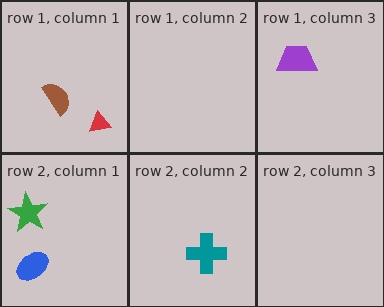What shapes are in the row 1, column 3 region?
The purple trapezoid.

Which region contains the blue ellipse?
The row 2, column 1 region.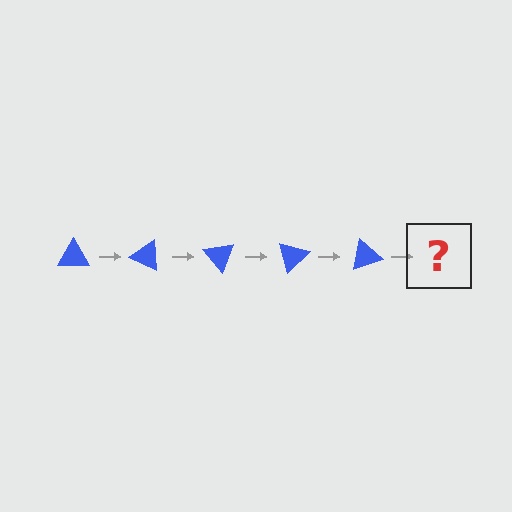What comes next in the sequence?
The next element should be a blue triangle rotated 125 degrees.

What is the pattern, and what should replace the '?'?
The pattern is that the triangle rotates 25 degrees each step. The '?' should be a blue triangle rotated 125 degrees.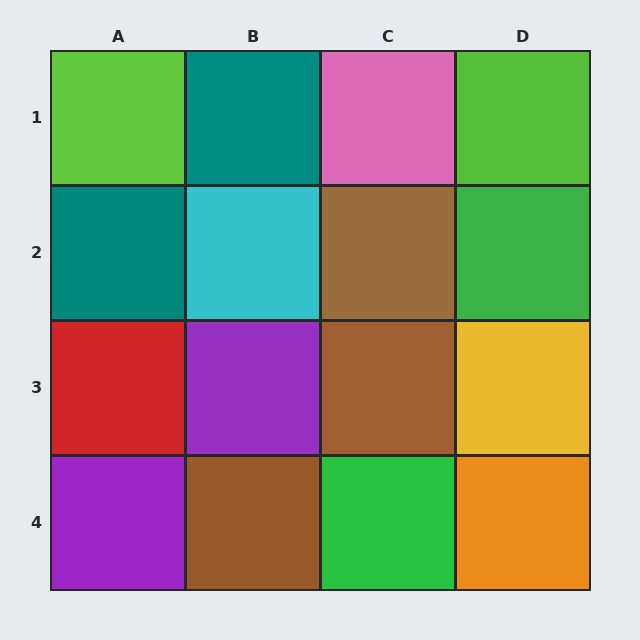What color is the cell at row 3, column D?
Yellow.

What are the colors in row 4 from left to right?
Purple, brown, green, orange.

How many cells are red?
1 cell is red.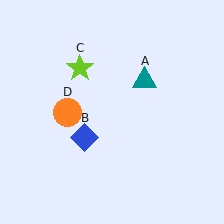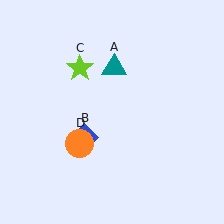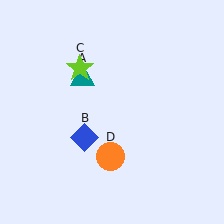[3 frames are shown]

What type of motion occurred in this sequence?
The teal triangle (object A), orange circle (object D) rotated counterclockwise around the center of the scene.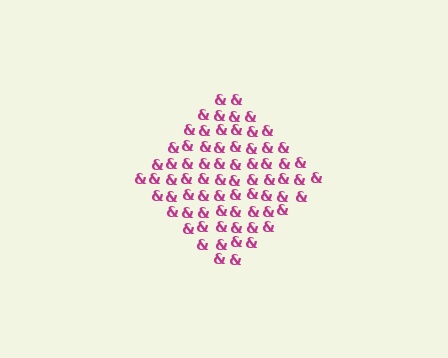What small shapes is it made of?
It is made of small ampersands.